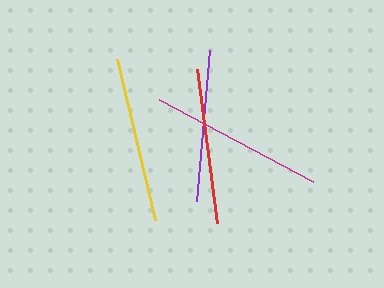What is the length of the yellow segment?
The yellow segment is approximately 165 pixels long.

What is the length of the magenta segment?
The magenta segment is approximately 175 pixels long.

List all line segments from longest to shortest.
From longest to shortest: magenta, yellow, red, purple.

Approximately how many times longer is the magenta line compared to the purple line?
The magenta line is approximately 1.2 times the length of the purple line.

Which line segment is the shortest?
The purple line is the shortest at approximately 151 pixels.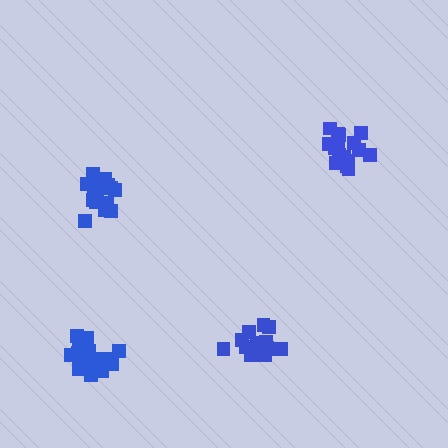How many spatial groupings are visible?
There are 4 spatial groupings.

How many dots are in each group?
Group 1: 17 dots, Group 2: 16 dots, Group 3: 17 dots, Group 4: 19 dots (69 total).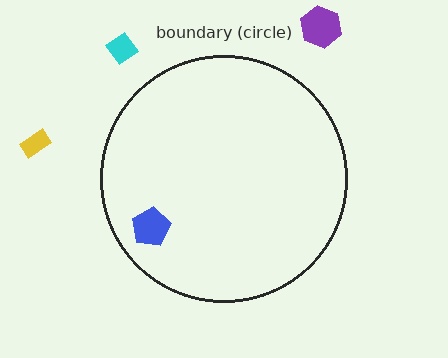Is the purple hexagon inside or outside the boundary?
Outside.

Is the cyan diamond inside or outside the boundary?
Outside.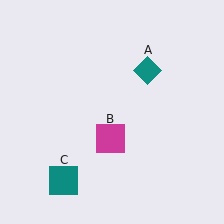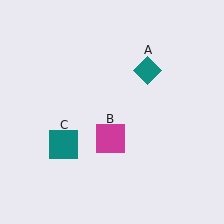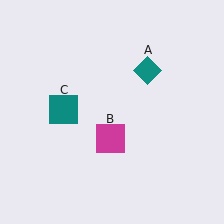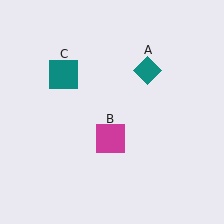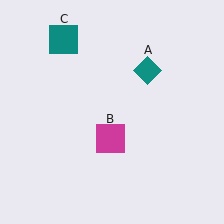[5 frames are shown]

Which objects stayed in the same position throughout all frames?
Teal diamond (object A) and magenta square (object B) remained stationary.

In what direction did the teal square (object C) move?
The teal square (object C) moved up.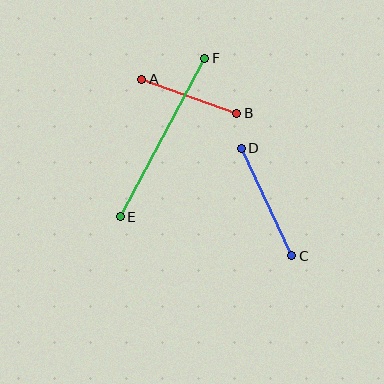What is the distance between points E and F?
The distance is approximately 180 pixels.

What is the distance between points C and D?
The distance is approximately 119 pixels.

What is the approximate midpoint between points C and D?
The midpoint is at approximately (267, 202) pixels.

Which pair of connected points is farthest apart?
Points E and F are farthest apart.